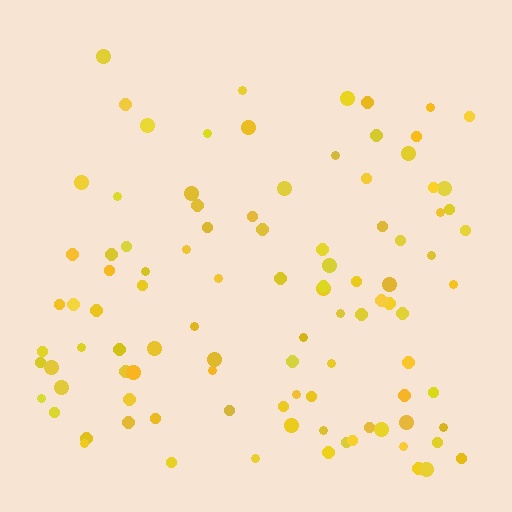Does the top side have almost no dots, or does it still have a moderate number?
Still a moderate number, just noticeably fewer than the bottom.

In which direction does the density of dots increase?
From top to bottom, with the bottom side densest.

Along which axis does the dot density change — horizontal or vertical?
Vertical.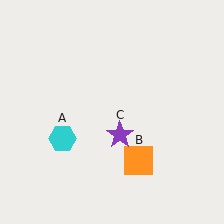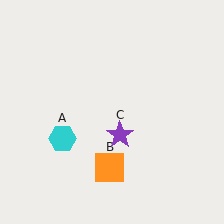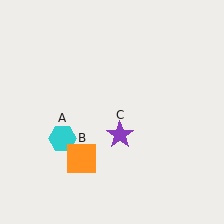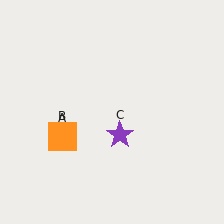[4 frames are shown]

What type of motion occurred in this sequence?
The orange square (object B) rotated clockwise around the center of the scene.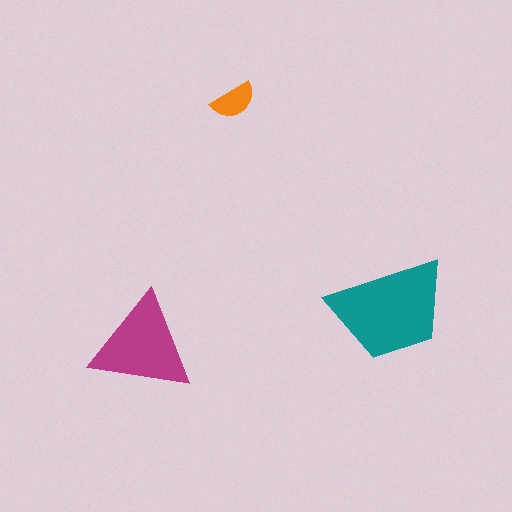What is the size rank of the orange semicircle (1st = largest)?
3rd.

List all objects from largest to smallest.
The teal trapezoid, the magenta triangle, the orange semicircle.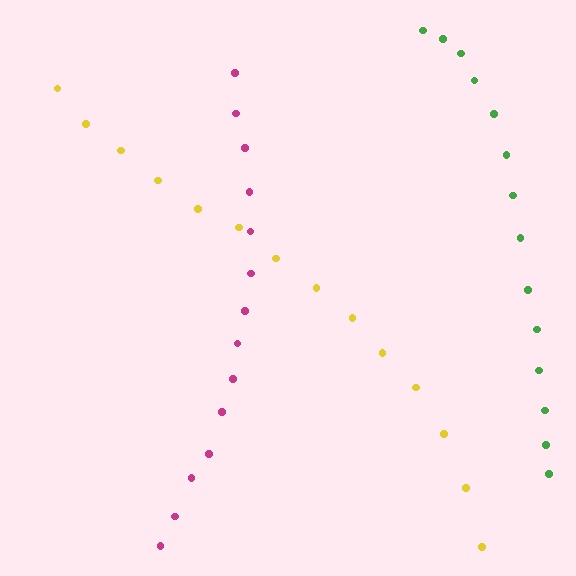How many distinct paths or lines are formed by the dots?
There are 3 distinct paths.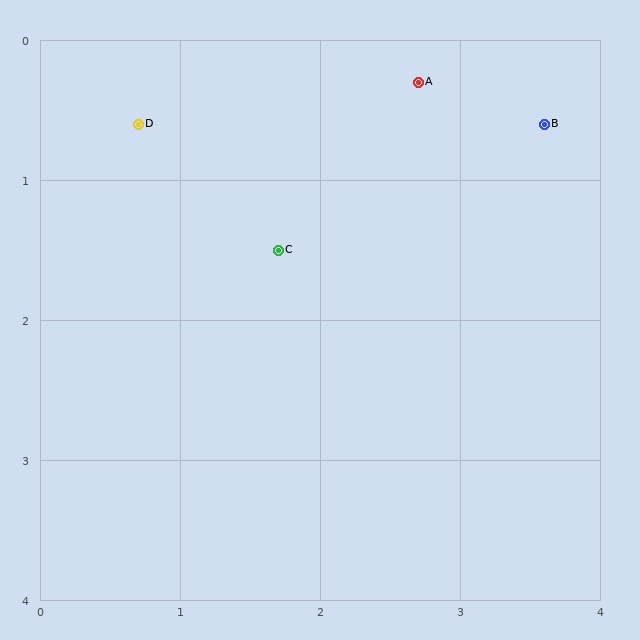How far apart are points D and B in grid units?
Points D and B are about 2.9 grid units apart.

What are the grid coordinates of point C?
Point C is at approximately (1.7, 1.5).